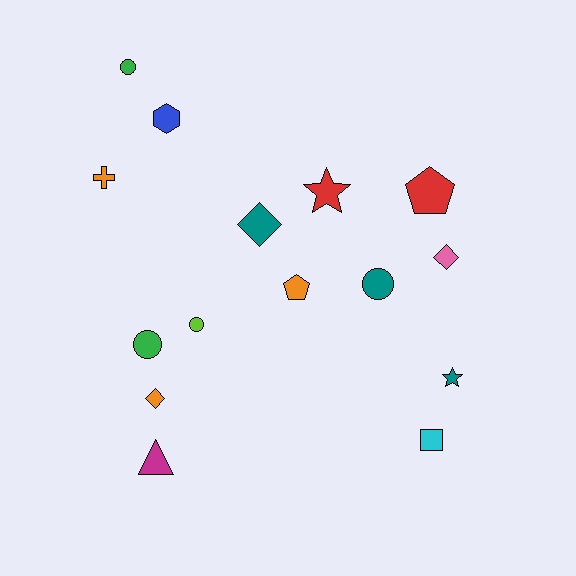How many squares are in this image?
There is 1 square.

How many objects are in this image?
There are 15 objects.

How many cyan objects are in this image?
There is 1 cyan object.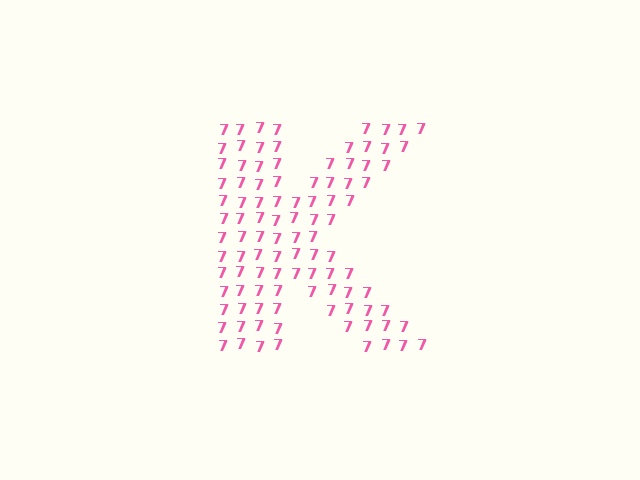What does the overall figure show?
The overall figure shows the letter K.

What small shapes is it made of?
It is made of small digit 7's.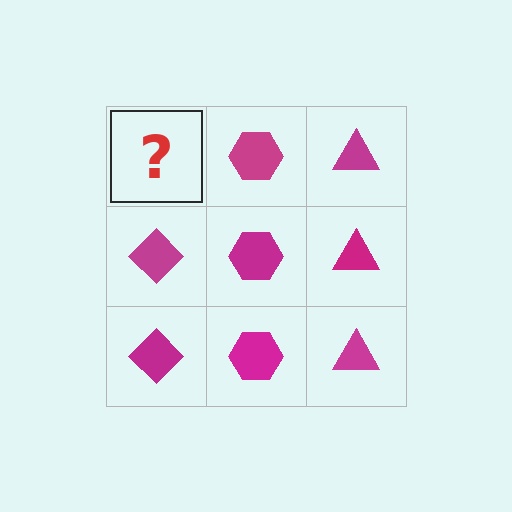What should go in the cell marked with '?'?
The missing cell should contain a magenta diamond.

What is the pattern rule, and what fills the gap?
The rule is that each column has a consistent shape. The gap should be filled with a magenta diamond.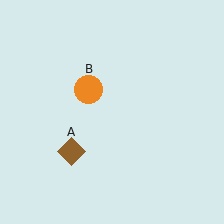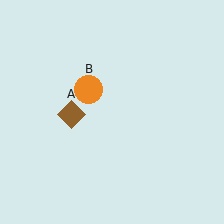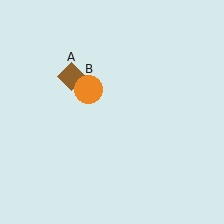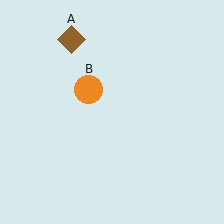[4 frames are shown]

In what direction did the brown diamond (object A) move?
The brown diamond (object A) moved up.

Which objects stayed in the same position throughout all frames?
Orange circle (object B) remained stationary.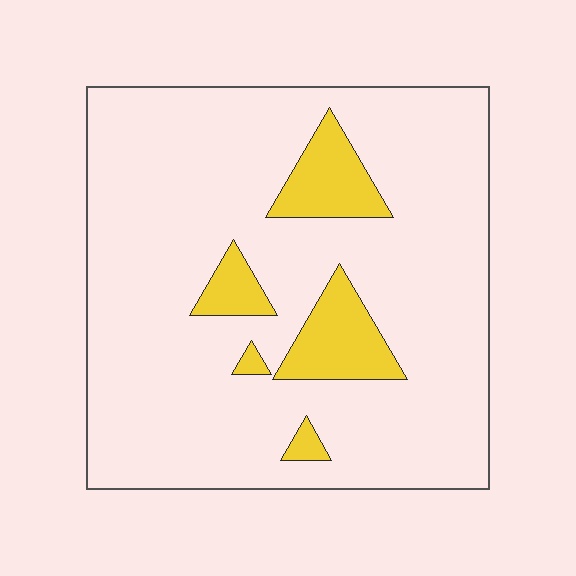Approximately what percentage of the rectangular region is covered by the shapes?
Approximately 15%.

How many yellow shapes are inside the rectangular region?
5.